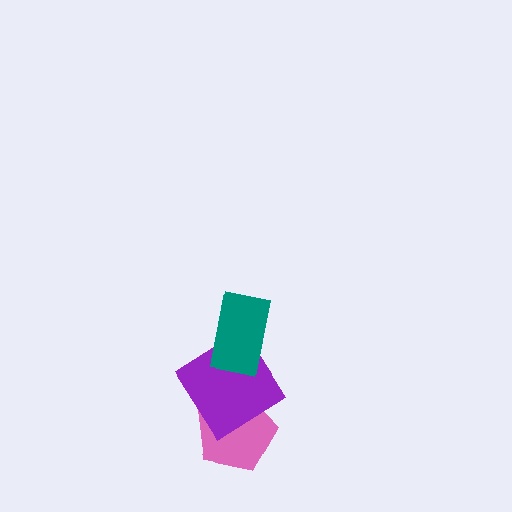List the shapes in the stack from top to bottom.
From top to bottom: the teal rectangle, the purple diamond, the pink pentagon.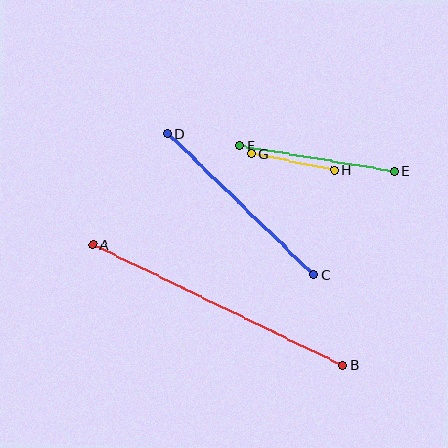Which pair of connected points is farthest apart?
Points A and B are farthest apart.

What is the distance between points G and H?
The distance is approximately 85 pixels.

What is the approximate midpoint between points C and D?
The midpoint is at approximately (240, 204) pixels.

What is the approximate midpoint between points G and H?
The midpoint is at approximately (293, 162) pixels.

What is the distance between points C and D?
The distance is approximately 204 pixels.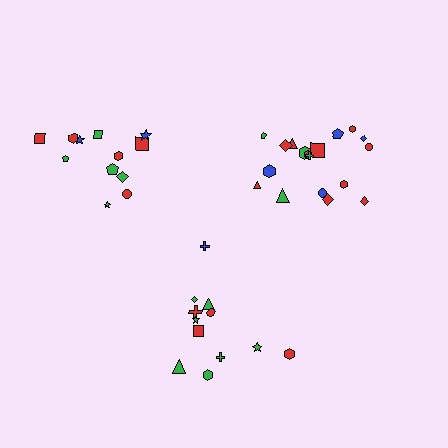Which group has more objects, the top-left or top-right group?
The top-right group.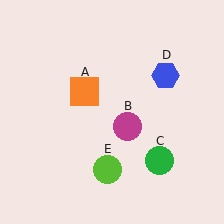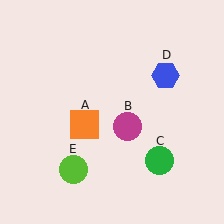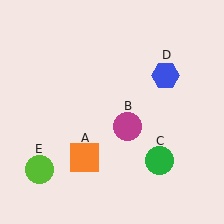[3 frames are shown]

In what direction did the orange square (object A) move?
The orange square (object A) moved down.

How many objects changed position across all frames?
2 objects changed position: orange square (object A), lime circle (object E).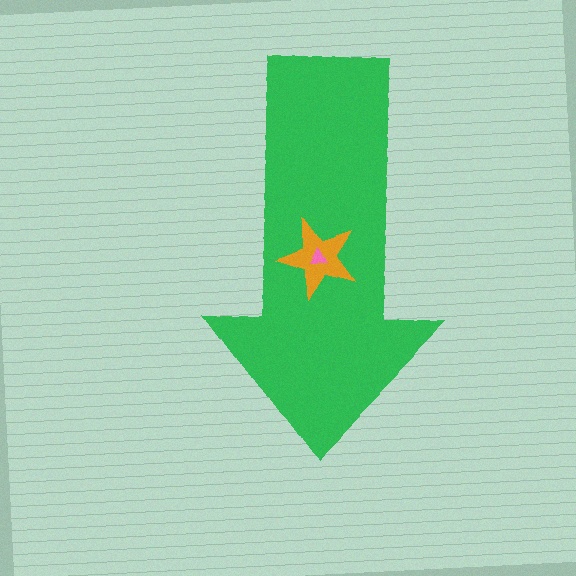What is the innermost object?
The pink triangle.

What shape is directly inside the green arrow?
The orange star.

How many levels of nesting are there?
3.